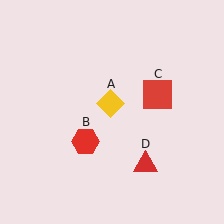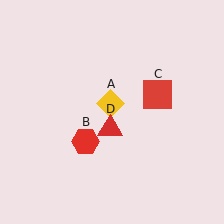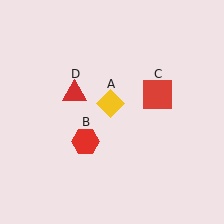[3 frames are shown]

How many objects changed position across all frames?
1 object changed position: red triangle (object D).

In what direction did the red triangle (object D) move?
The red triangle (object D) moved up and to the left.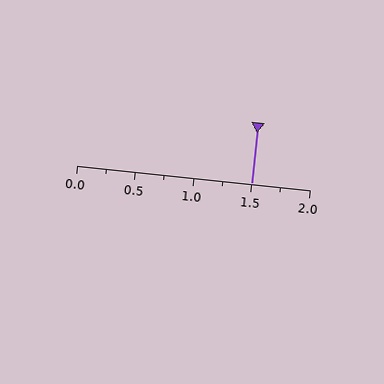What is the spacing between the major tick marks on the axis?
The major ticks are spaced 0.5 apart.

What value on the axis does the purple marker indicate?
The marker indicates approximately 1.5.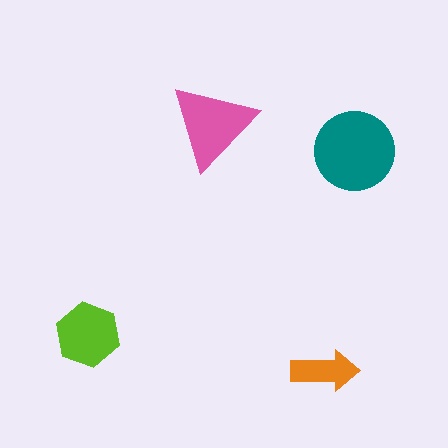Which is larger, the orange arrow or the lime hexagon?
The lime hexagon.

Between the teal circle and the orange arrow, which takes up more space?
The teal circle.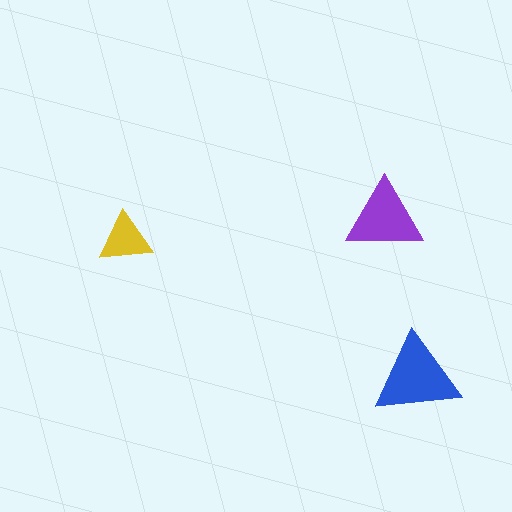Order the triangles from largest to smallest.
the blue one, the purple one, the yellow one.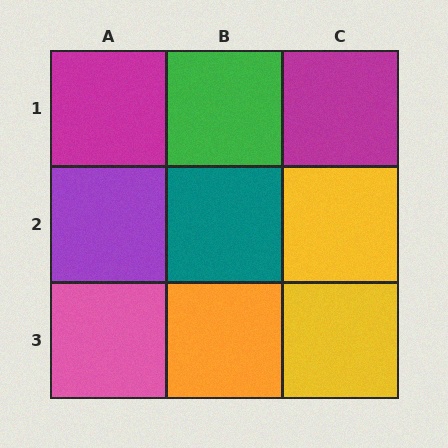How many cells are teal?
1 cell is teal.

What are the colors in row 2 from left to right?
Purple, teal, yellow.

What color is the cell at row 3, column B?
Orange.